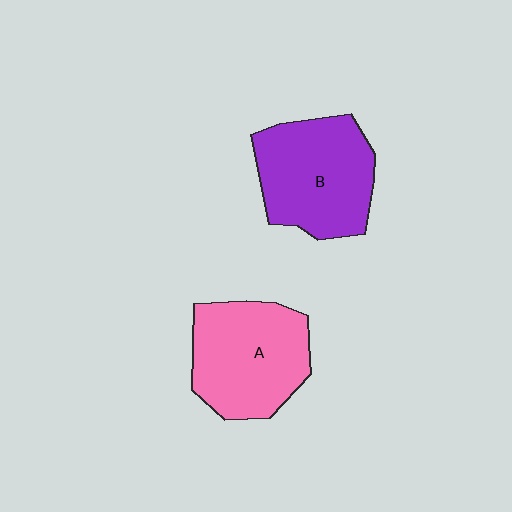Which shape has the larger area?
Shape B (purple).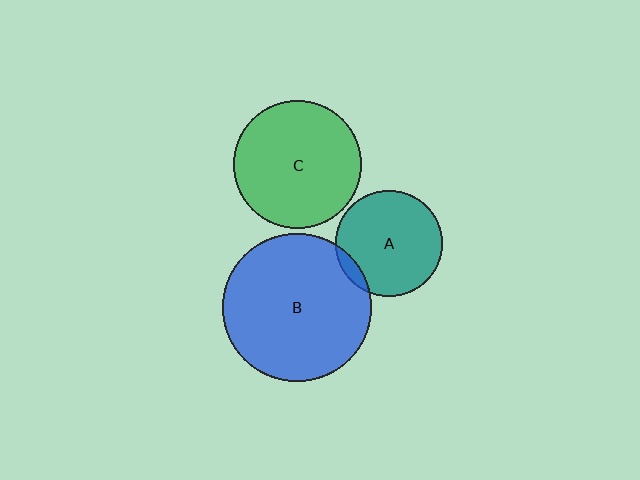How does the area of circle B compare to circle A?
Approximately 1.9 times.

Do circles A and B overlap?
Yes.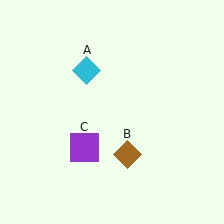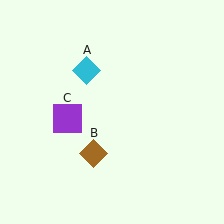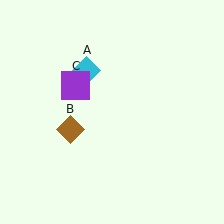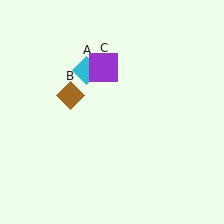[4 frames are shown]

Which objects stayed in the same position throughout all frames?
Cyan diamond (object A) remained stationary.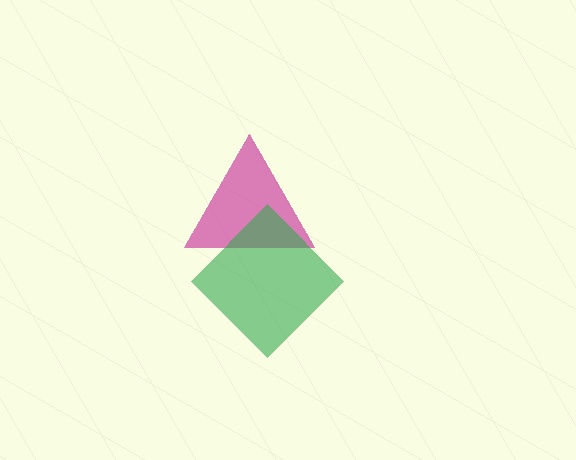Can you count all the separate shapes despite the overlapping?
Yes, there are 2 separate shapes.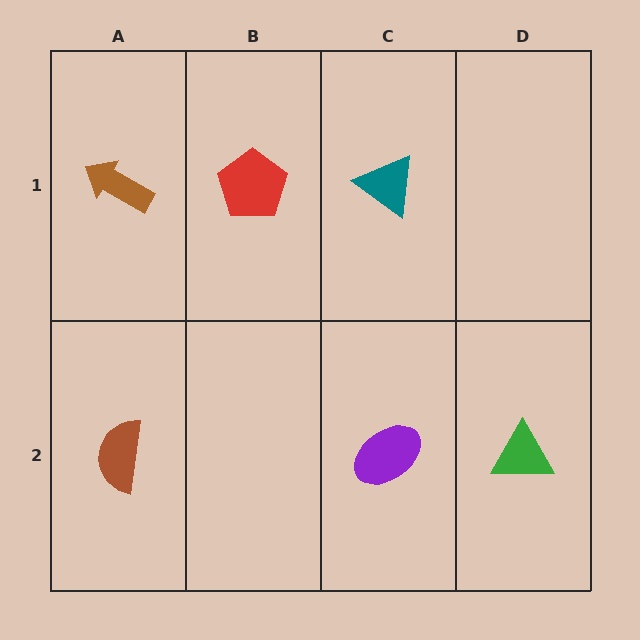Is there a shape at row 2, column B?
No, that cell is empty.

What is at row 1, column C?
A teal triangle.